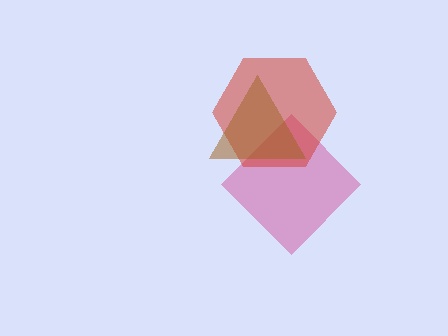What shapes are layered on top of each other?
The layered shapes are: a magenta diamond, a red hexagon, a brown triangle.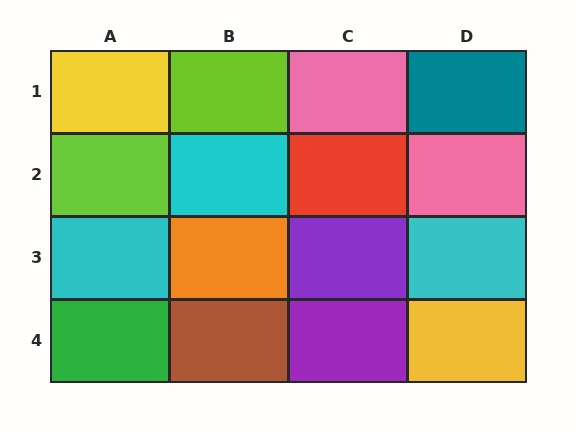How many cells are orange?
1 cell is orange.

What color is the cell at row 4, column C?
Purple.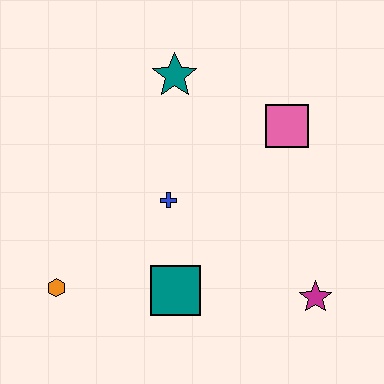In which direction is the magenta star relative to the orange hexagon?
The magenta star is to the right of the orange hexagon.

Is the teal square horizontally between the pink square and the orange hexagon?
Yes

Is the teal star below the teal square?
No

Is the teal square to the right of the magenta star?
No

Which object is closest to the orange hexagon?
The teal square is closest to the orange hexagon.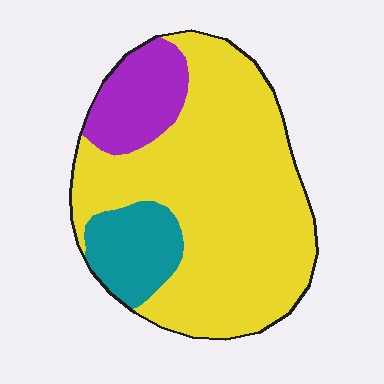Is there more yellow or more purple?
Yellow.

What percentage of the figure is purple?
Purple covers around 15% of the figure.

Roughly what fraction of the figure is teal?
Teal covers about 15% of the figure.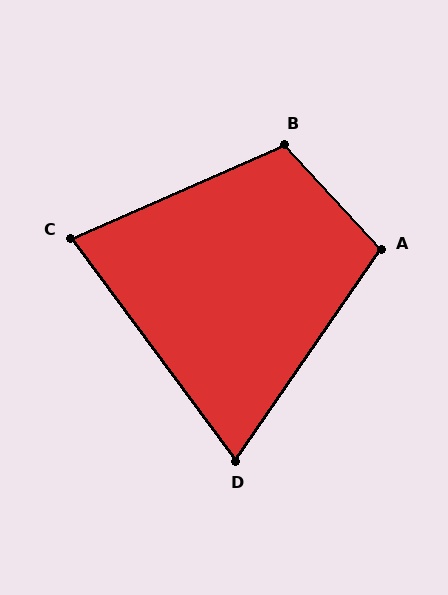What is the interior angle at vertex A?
Approximately 103 degrees (obtuse).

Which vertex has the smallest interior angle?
D, at approximately 71 degrees.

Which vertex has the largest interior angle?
B, at approximately 109 degrees.